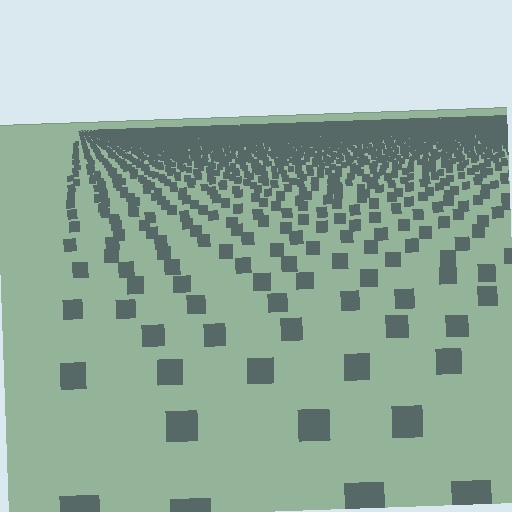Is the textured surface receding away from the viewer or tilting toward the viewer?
The surface is receding away from the viewer. Texture elements get smaller and denser toward the top.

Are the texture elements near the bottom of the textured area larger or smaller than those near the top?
Larger. Near the bottom, elements are closer to the viewer and appear at a bigger on-screen size.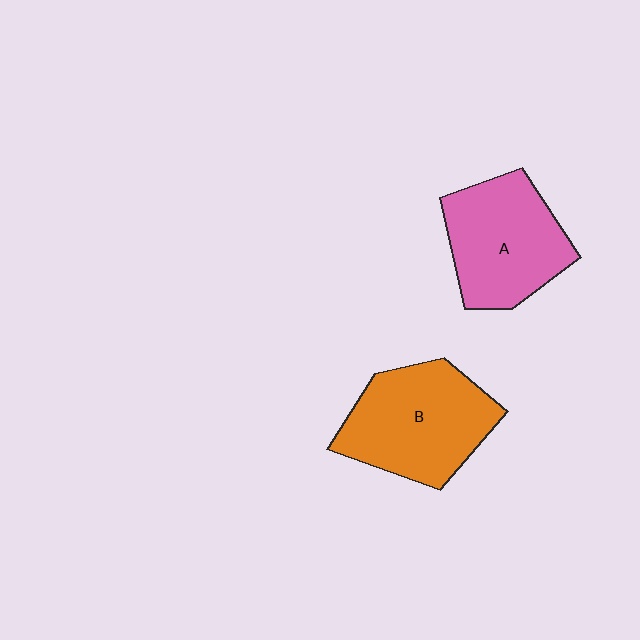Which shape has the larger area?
Shape B (orange).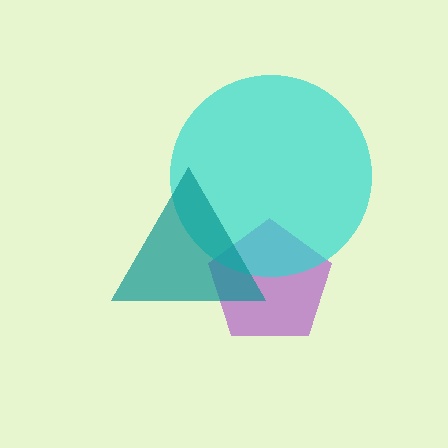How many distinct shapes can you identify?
There are 3 distinct shapes: a purple pentagon, a cyan circle, a teal triangle.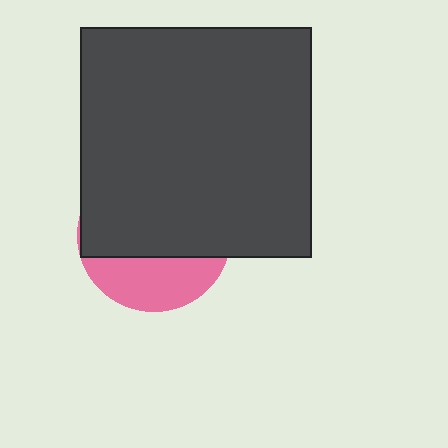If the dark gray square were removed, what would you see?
You would see the complete pink circle.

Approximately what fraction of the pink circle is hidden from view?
Roughly 68% of the pink circle is hidden behind the dark gray square.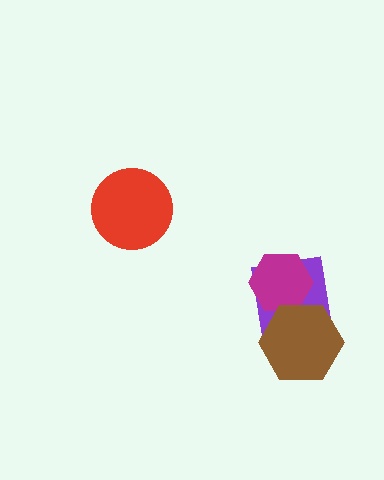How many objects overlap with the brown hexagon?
2 objects overlap with the brown hexagon.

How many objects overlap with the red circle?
0 objects overlap with the red circle.